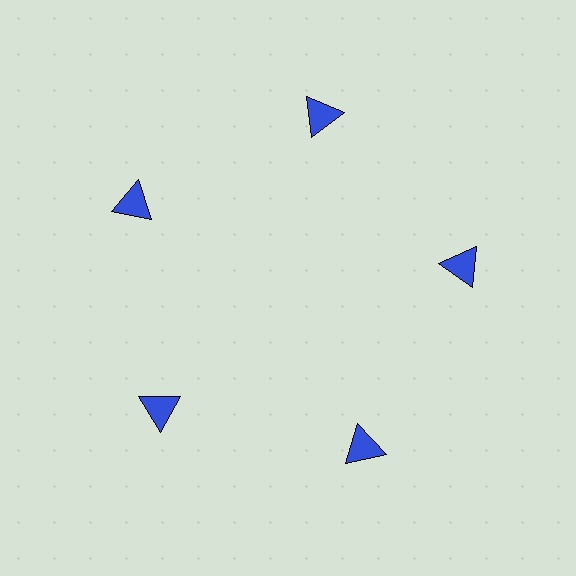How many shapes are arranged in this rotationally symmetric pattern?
There are 5 shapes, arranged in 5 groups of 1.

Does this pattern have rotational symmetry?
Yes, this pattern has 5-fold rotational symmetry. It looks the same after rotating 72 degrees around the center.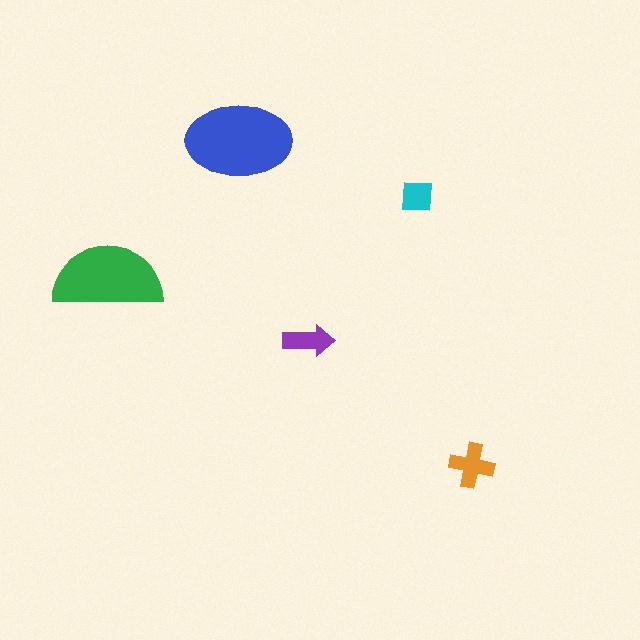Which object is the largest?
The blue ellipse.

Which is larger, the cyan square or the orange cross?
The orange cross.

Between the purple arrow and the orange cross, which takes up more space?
The orange cross.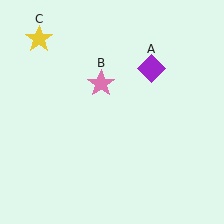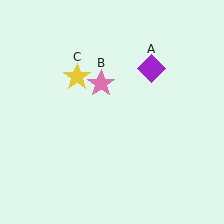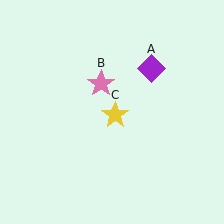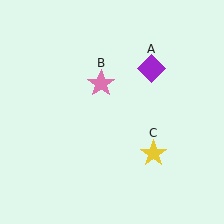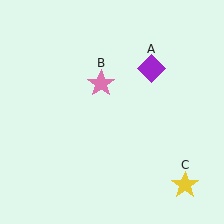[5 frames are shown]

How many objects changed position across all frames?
1 object changed position: yellow star (object C).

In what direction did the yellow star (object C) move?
The yellow star (object C) moved down and to the right.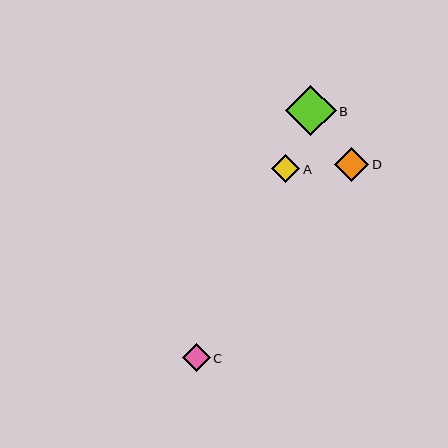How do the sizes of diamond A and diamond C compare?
Diamond A and diamond C are approximately the same size.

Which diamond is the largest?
Diamond B is the largest with a size of approximately 51 pixels.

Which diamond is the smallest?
Diamond C is the smallest with a size of approximately 28 pixels.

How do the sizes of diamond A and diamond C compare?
Diamond A and diamond C are approximately the same size.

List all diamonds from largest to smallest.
From largest to smallest: B, D, A, C.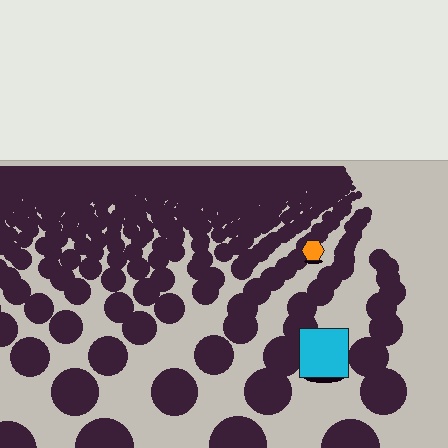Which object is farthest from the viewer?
The orange hexagon is farthest from the viewer. It appears smaller and the ground texture around it is denser.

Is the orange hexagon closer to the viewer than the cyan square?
No. The cyan square is closer — you can tell from the texture gradient: the ground texture is coarser near it.